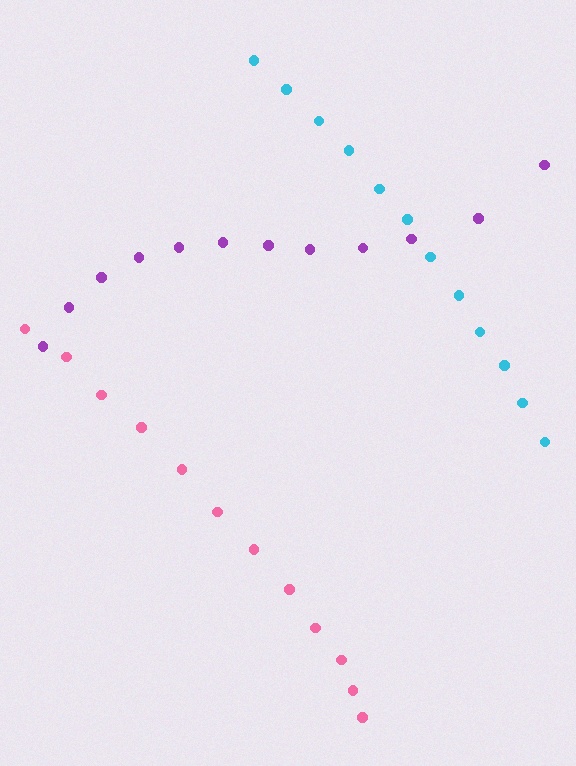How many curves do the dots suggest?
There are 3 distinct paths.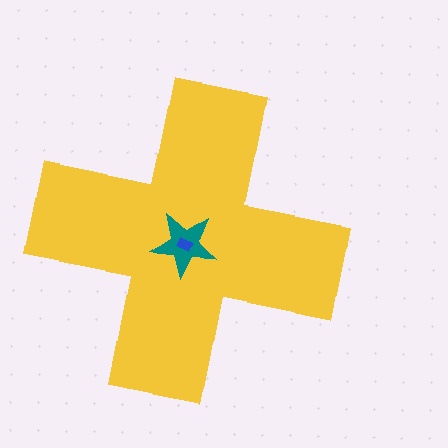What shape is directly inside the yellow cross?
The teal star.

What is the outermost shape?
The yellow cross.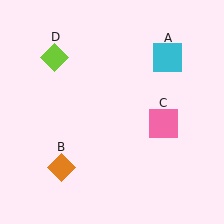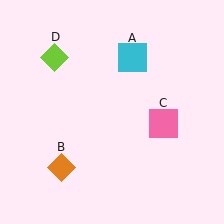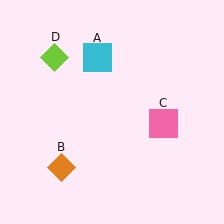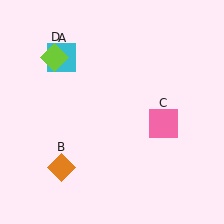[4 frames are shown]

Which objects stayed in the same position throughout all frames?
Orange diamond (object B) and pink square (object C) and lime diamond (object D) remained stationary.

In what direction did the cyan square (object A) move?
The cyan square (object A) moved left.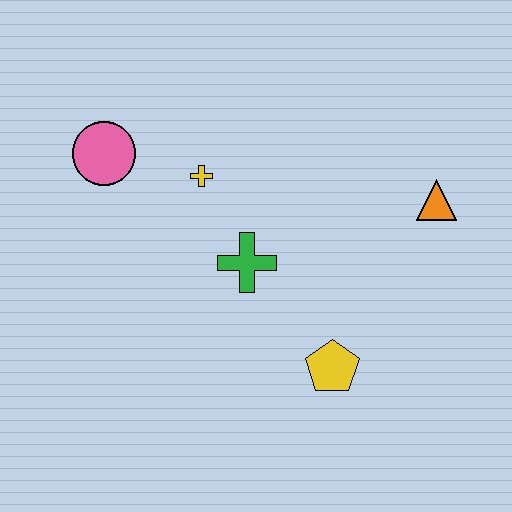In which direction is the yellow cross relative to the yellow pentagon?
The yellow cross is above the yellow pentagon.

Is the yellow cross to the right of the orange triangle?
No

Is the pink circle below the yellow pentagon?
No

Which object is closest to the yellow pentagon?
The green cross is closest to the yellow pentagon.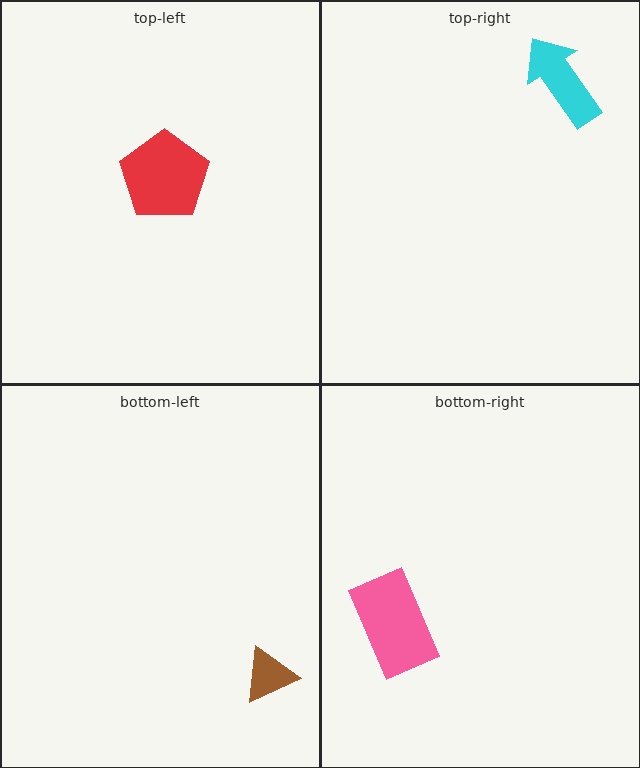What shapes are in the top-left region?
The red pentagon.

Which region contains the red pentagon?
The top-left region.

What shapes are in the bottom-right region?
The pink rectangle.